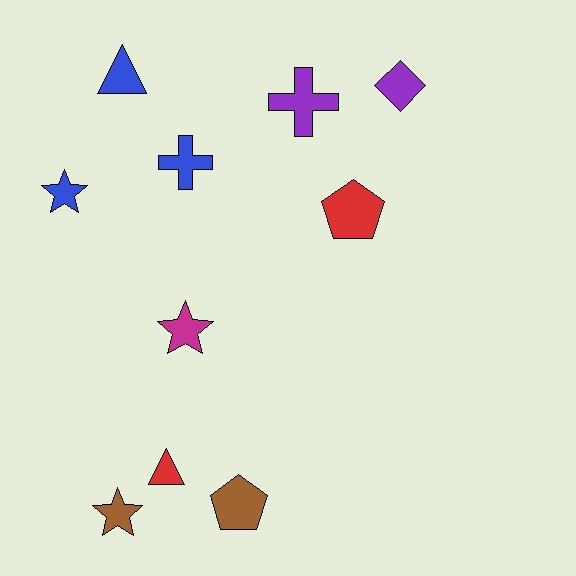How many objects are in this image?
There are 10 objects.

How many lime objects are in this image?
There are no lime objects.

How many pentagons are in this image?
There are 2 pentagons.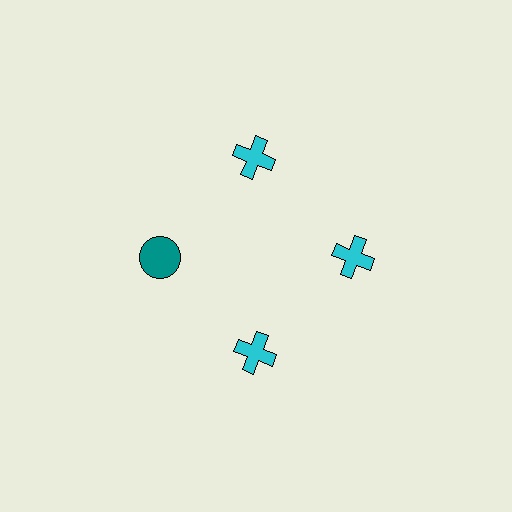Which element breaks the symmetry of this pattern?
The teal circle at roughly the 9 o'clock position breaks the symmetry. All other shapes are cyan crosses.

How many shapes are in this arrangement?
There are 4 shapes arranged in a ring pattern.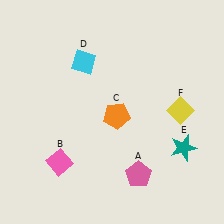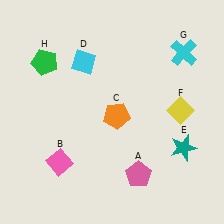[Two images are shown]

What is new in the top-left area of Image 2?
A green pentagon (H) was added in the top-left area of Image 2.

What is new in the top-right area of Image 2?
A cyan cross (G) was added in the top-right area of Image 2.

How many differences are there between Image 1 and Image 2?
There are 2 differences between the two images.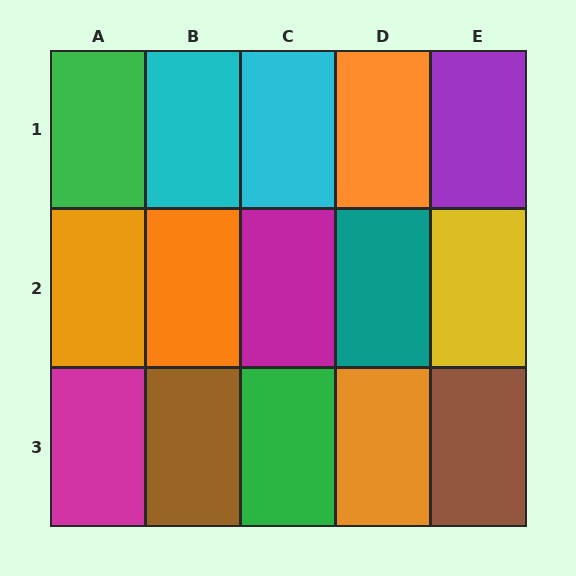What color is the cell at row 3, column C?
Green.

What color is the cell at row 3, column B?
Brown.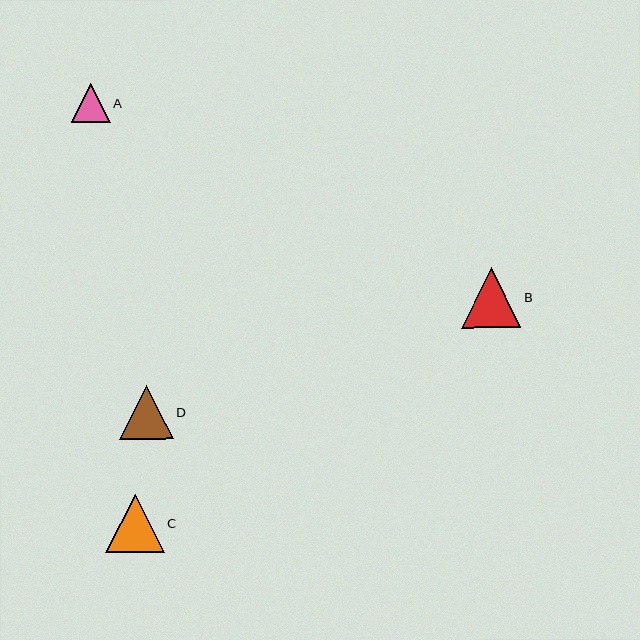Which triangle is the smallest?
Triangle A is the smallest with a size of approximately 39 pixels.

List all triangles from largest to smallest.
From largest to smallest: B, C, D, A.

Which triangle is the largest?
Triangle B is the largest with a size of approximately 59 pixels.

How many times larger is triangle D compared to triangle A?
Triangle D is approximately 1.4 times the size of triangle A.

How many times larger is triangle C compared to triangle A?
Triangle C is approximately 1.5 times the size of triangle A.